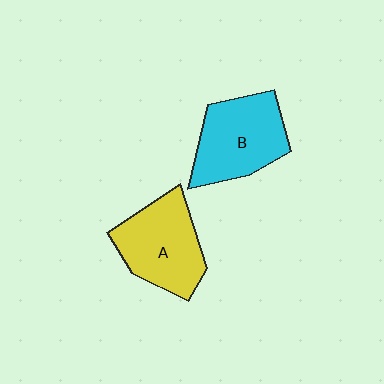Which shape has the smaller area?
Shape A (yellow).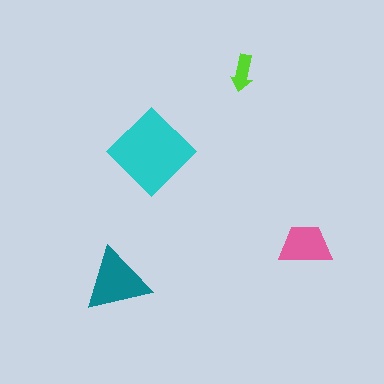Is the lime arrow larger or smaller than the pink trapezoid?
Smaller.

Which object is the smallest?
The lime arrow.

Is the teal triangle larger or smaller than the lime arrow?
Larger.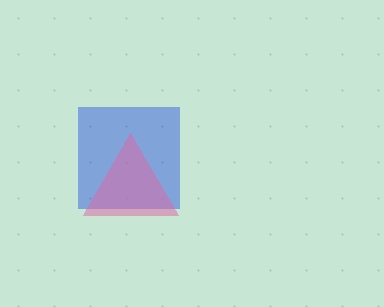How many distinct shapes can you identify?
There are 2 distinct shapes: a blue square, a pink triangle.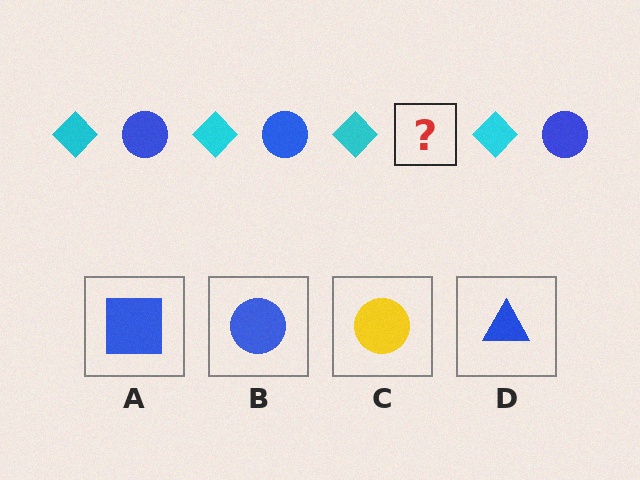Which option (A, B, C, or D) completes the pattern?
B.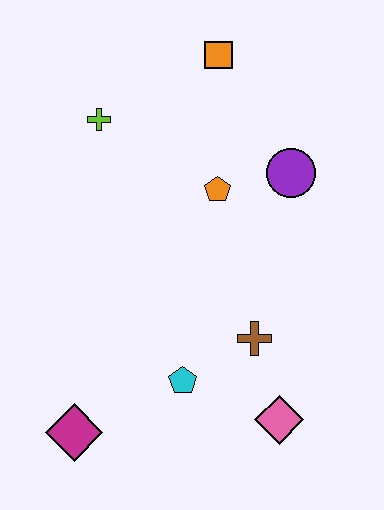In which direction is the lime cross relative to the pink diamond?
The lime cross is above the pink diamond.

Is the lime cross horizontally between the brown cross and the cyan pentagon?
No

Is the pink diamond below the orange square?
Yes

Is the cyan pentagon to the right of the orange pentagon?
No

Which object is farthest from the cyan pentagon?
The orange square is farthest from the cyan pentagon.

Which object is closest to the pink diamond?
The brown cross is closest to the pink diamond.